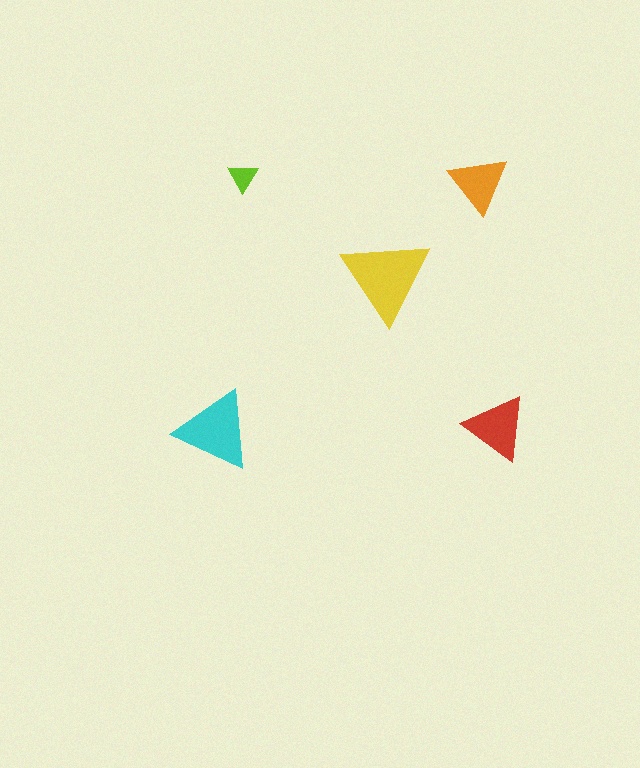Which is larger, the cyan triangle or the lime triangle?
The cyan one.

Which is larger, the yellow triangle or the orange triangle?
The yellow one.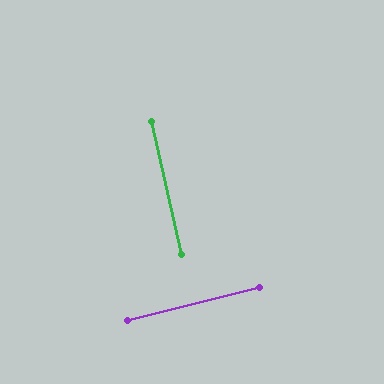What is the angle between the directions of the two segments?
Approximately 89 degrees.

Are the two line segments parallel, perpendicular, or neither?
Perpendicular — they meet at approximately 89°.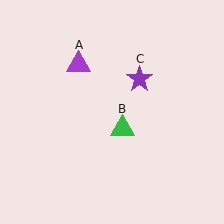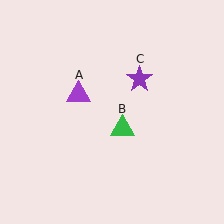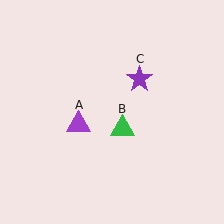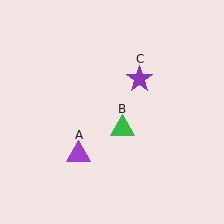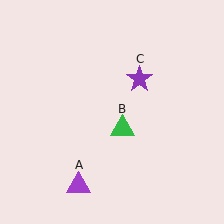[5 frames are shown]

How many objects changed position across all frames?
1 object changed position: purple triangle (object A).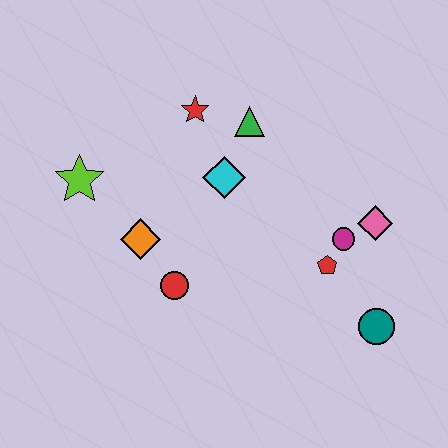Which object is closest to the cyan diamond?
The green triangle is closest to the cyan diamond.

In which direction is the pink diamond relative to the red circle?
The pink diamond is to the right of the red circle.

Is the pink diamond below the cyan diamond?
Yes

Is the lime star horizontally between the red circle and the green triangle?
No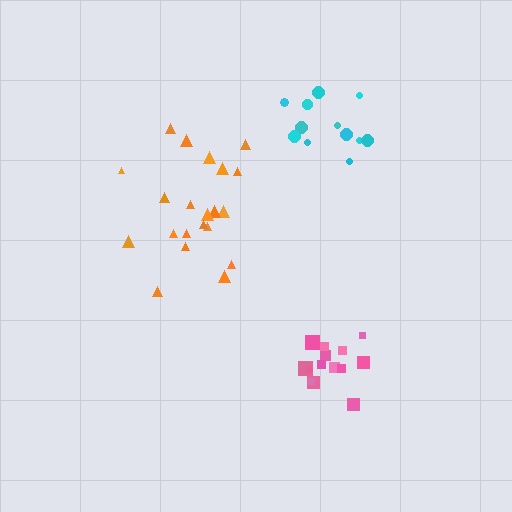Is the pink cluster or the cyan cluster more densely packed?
Pink.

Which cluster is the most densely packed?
Pink.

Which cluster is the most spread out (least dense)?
Orange.